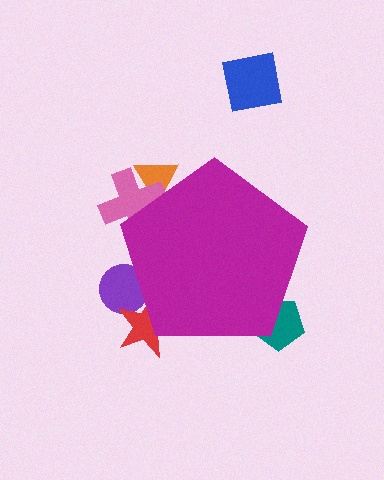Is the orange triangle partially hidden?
Yes, the orange triangle is partially hidden behind the magenta pentagon.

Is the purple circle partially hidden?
Yes, the purple circle is partially hidden behind the magenta pentagon.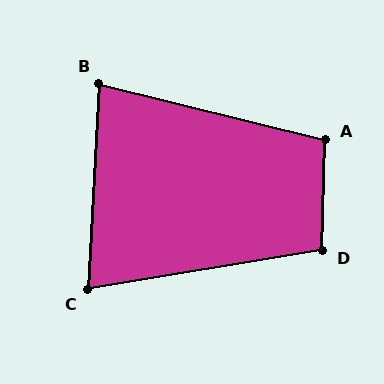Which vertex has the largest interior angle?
A, at approximately 103 degrees.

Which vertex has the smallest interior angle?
C, at approximately 77 degrees.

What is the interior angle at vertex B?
Approximately 79 degrees (acute).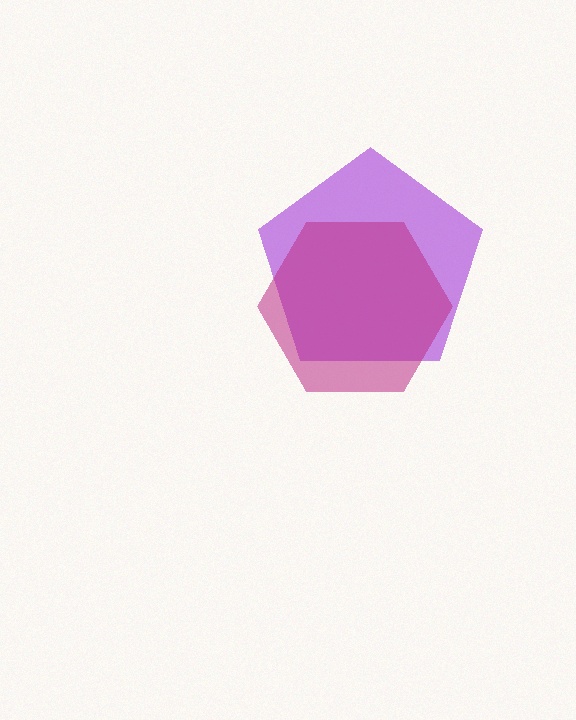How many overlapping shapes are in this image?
There are 2 overlapping shapes in the image.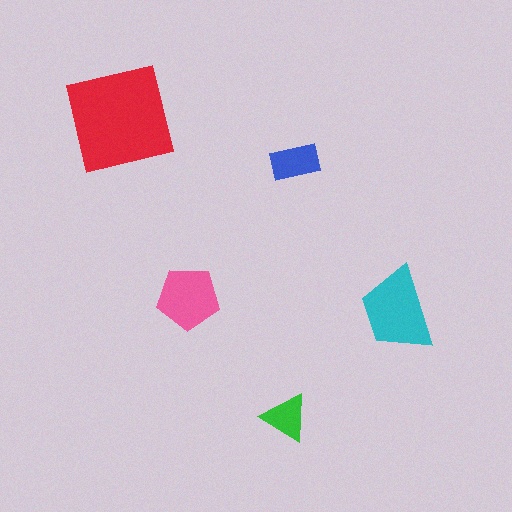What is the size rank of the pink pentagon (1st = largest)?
3rd.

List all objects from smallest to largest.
The green triangle, the blue rectangle, the pink pentagon, the cyan trapezoid, the red square.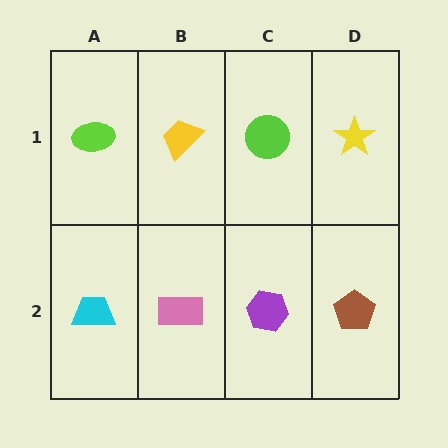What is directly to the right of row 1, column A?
A yellow trapezoid.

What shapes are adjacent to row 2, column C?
A lime circle (row 1, column C), a pink rectangle (row 2, column B), a brown pentagon (row 2, column D).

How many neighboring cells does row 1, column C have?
3.